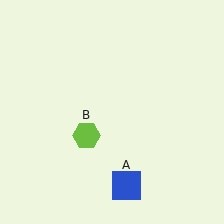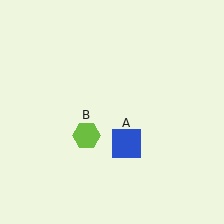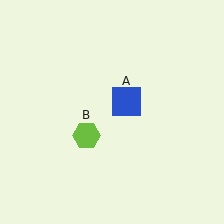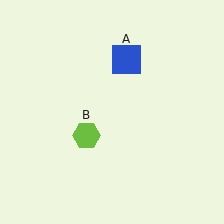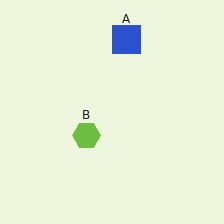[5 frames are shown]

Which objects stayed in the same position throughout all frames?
Lime hexagon (object B) remained stationary.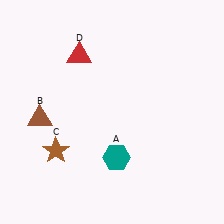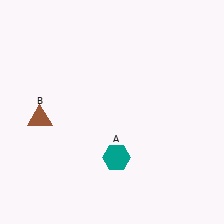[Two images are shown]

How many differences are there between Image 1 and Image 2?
There are 2 differences between the two images.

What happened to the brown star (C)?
The brown star (C) was removed in Image 2. It was in the bottom-left area of Image 1.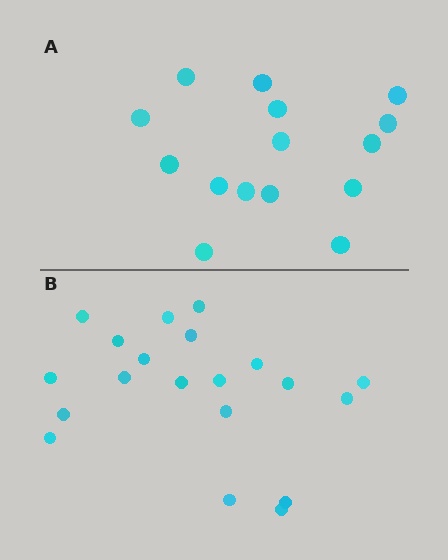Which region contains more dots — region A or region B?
Region B (the bottom region) has more dots.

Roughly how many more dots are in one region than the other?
Region B has about 5 more dots than region A.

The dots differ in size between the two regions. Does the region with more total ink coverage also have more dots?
No. Region A has more total ink coverage because its dots are larger, but region B actually contains more individual dots. Total area can be misleading — the number of items is what matters here.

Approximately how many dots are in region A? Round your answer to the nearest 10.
About 20 dots. (The exact count is 15, which rounds to 20.)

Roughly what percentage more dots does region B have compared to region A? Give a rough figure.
About 35% more.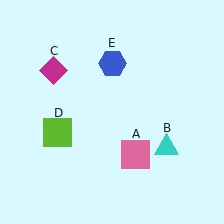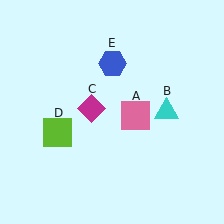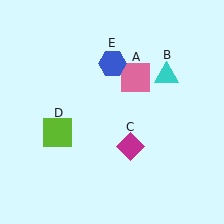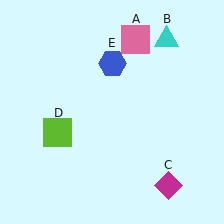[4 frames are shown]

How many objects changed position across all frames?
3 objects changed position: pink square (object A), cyan triangle (object B), magenta diamond (object C).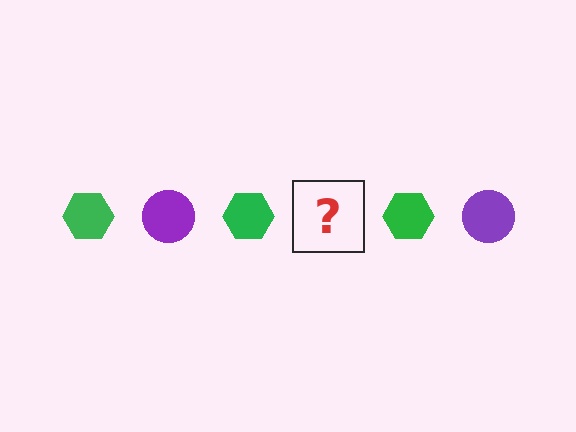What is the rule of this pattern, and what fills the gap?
The rule is that the pattern alternates between green hexagon and purple circle. The gap should be filled with a purple circle.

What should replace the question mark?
The question mark should be replaced with a purple circle.